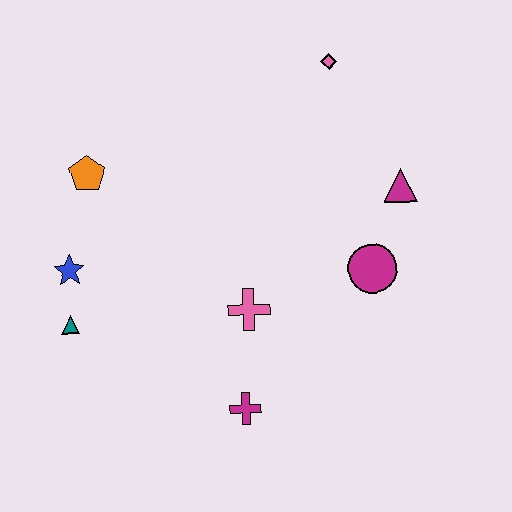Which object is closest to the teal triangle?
The blue star is closest to the teal triangle.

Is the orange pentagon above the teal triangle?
Yes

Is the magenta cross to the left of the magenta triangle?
Yes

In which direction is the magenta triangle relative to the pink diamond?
The magenta triangle is below the pink diamond.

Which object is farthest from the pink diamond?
The teal triangle is farthest from the pink diamond.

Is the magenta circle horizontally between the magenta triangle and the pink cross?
Yes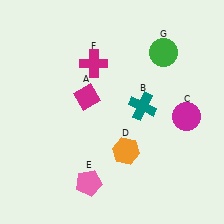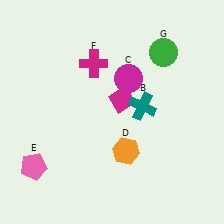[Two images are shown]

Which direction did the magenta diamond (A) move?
The magenta diamond (A) moved right.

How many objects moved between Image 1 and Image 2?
3 objects moved between the two images.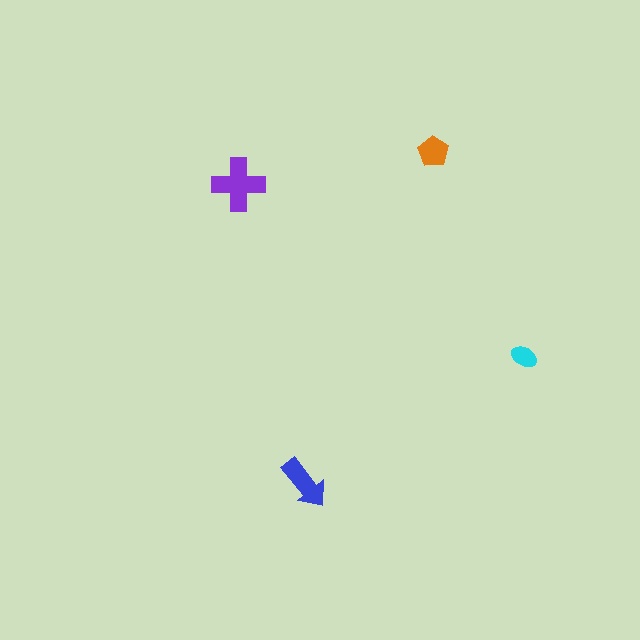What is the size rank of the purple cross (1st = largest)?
1st.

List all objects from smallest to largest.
The cyan ellipse, the orange pentagon, the blue arrow, the purple cross.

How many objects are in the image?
There are 4 objects in the image.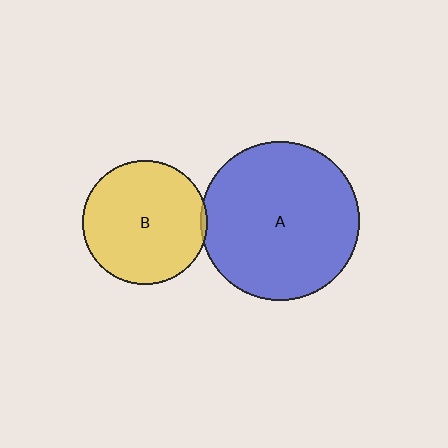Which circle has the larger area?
Circle A (blue).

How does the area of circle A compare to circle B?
Approximately 1.6 times.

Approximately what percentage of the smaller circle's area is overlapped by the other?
Approximately 5%.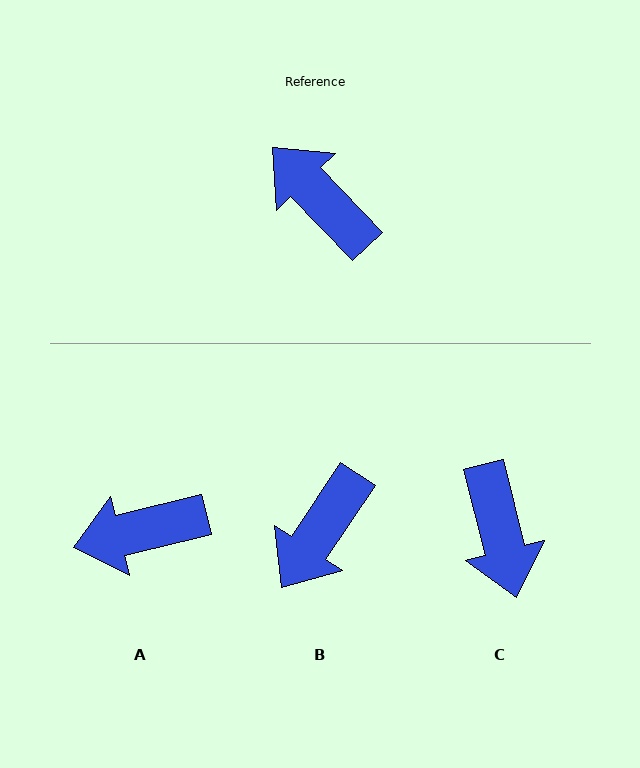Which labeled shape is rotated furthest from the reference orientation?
C, about 150 degrees away.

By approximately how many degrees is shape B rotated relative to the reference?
Approximately 103 degrees counter-clockwise.